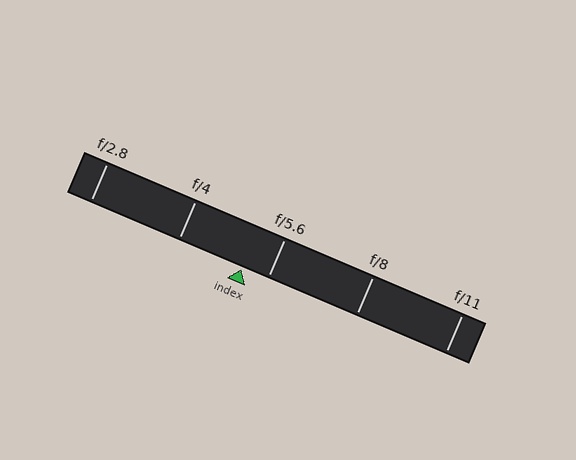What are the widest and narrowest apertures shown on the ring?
The widest aperture shown is f/2.8 and the narrowest is f/11.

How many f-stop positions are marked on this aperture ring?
There are 5 f-stop positions marked.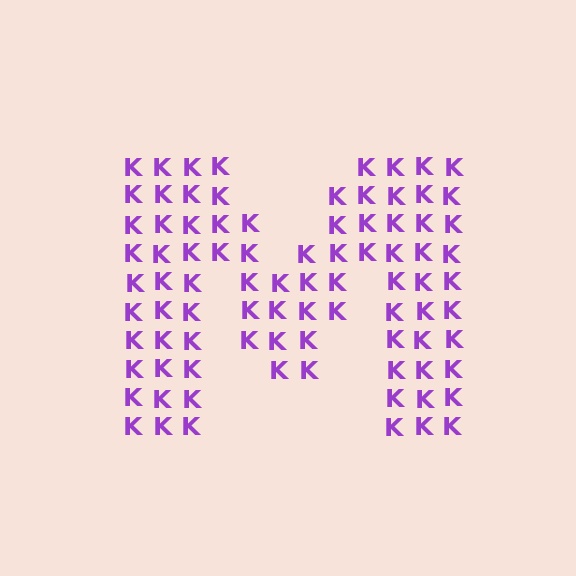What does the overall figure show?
The overall figure shows the letter M.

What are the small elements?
The small elements are letter K's.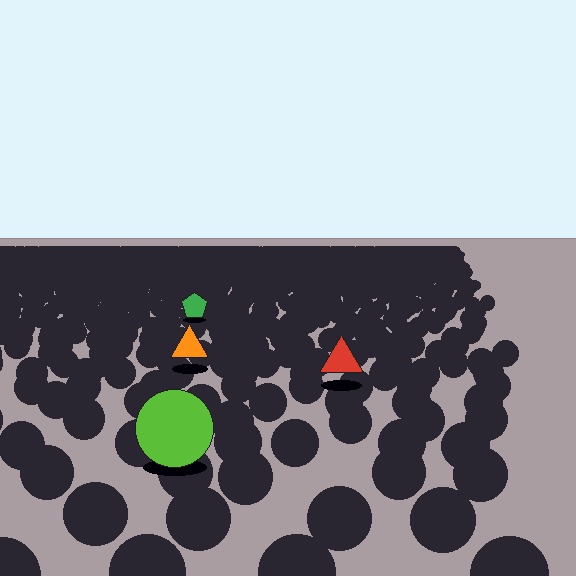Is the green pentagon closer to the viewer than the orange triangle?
No. The orange triangle is closer — you can tell from the texture gradient: the ground texture is coarser near it.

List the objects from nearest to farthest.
From nearest to farthest: the lime circle, the red triangle, the orange triangle, the green pentagon.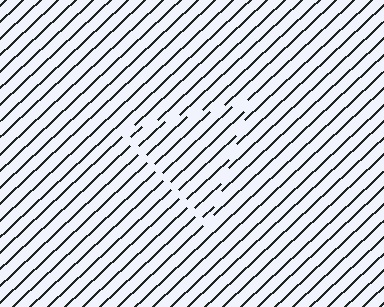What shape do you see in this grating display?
An illusory triangle. The interior of the shape contains the same grating, shifted by half a period — the contour is defined by the phase discontinuity where line-ends from the inner and outer gratings abut.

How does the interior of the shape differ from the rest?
The interior of the shape contains the same grating, shifted by half a period — the contour is defined by the phase discontinuity where line-ends from the inner and outer gratings abut.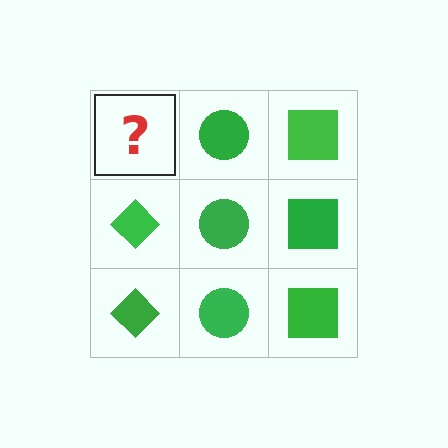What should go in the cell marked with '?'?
The missing cell should contain a green diamond.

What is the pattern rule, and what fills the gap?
The rule is that each column has a consistent shape. The gap should be filled with a green diamond.